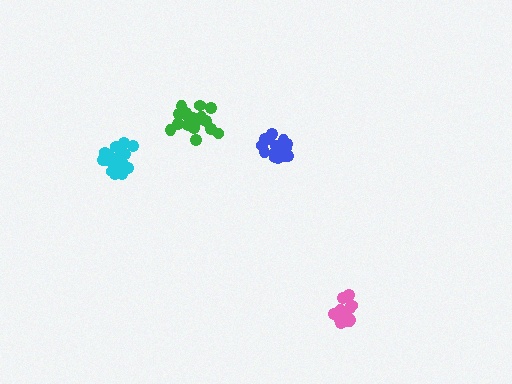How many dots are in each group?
Group 1: 19 dots, Group 2: 18 dots, Group 3: 17 dots, Group 4: 15 dots (69 total).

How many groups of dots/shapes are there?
There are 4 groups.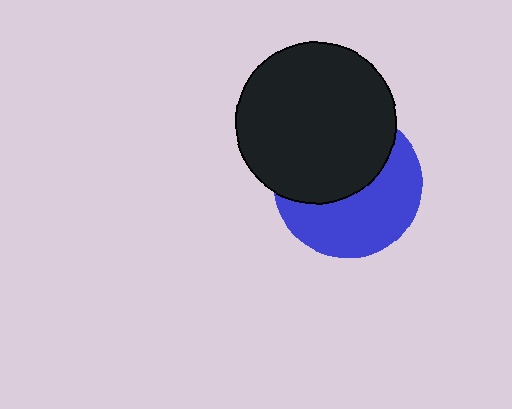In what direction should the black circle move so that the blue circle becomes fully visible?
The black circle should move up. That is the shortest direction to clear the overlap and leave the blue circle fully visible.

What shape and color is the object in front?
The object in front is a black circle.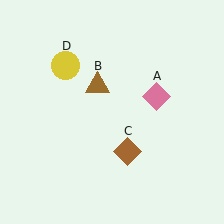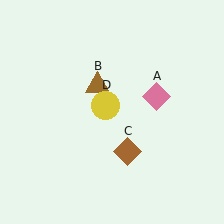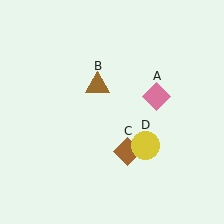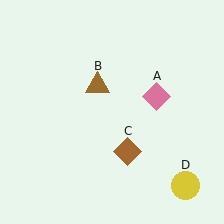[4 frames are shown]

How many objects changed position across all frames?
1 object changed position: yellow circle (object D).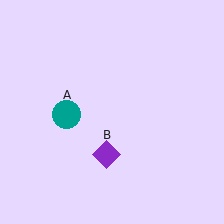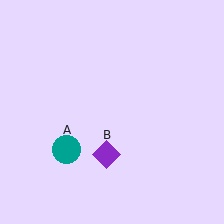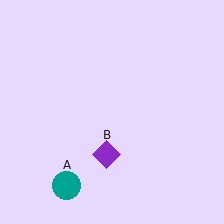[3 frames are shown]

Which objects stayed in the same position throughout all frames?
Purple diamond (object B) remained stationary.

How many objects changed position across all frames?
1 object changed position: teal circle (object A).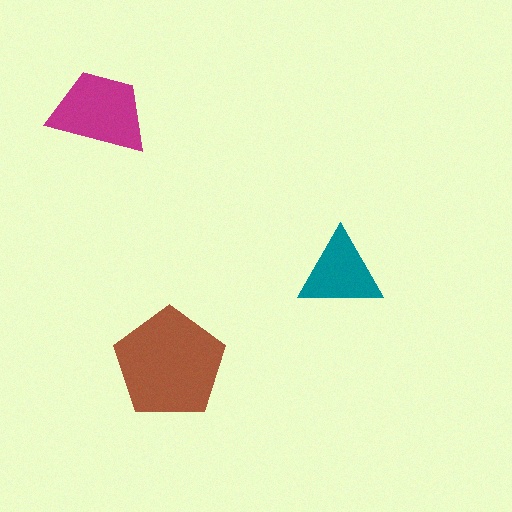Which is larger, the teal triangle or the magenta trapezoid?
The magenta trapezoid.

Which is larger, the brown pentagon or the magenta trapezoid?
The brown pentagon.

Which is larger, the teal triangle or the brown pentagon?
The brown pentagon.